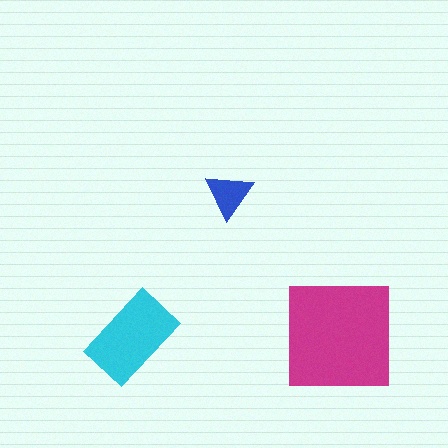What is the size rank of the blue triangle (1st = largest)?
3rd.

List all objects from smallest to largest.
The blue triangle, the cyan rectangle, the magenta square.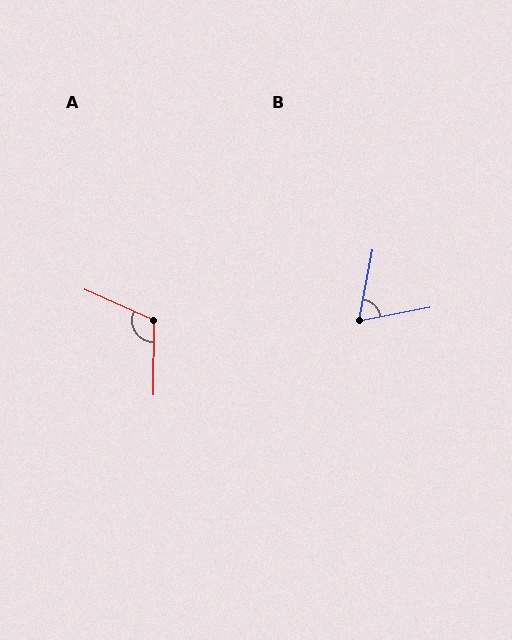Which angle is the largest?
A, at approximately 114 degrees.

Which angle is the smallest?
B, at approximately 68 degrees.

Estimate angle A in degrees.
Approximately 114 degrees.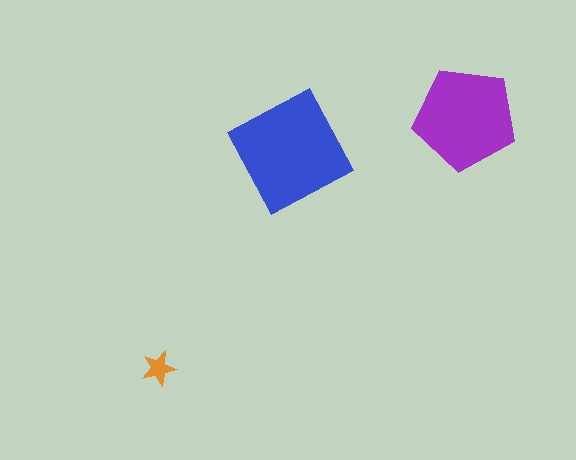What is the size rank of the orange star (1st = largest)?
3rd.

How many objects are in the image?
There are 3 objects in the image.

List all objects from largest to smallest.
The blue square, the purple pentagon, the orange star.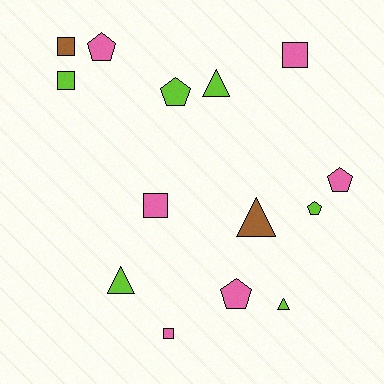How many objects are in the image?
There are 14 objects.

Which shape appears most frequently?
Square, with 5 objects.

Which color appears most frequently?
Pink, with 6 objects.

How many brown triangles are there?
There is 1 brown triangle.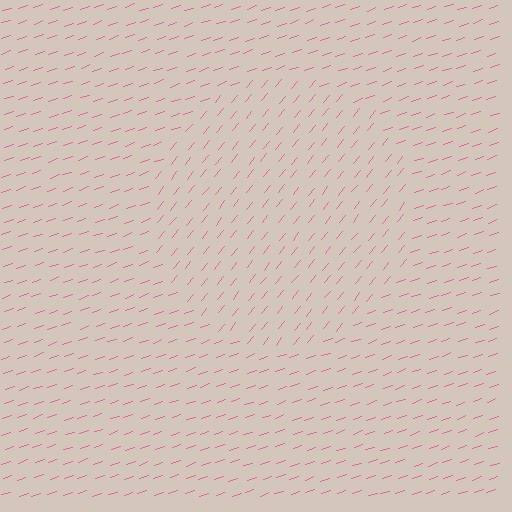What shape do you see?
I see a circle.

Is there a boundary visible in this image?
Yes, there is a texture boundary formed by a change in line orientation.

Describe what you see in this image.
The image is filled with small pink line segments. A circle region in the image has lines oriented differently from the surrounding lines, creating a visible texture boundary.